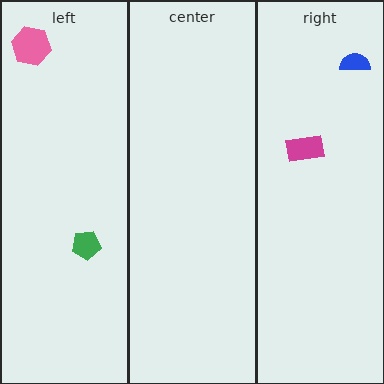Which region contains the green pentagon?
The left region.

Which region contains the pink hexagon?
The left region.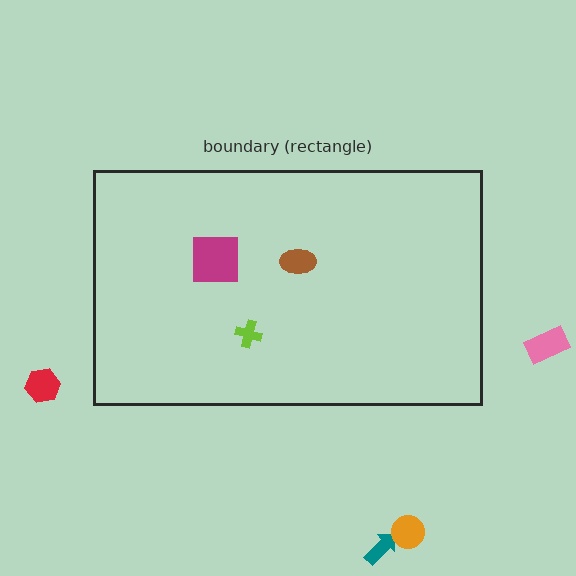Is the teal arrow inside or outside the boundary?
Outside.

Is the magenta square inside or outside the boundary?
Inside.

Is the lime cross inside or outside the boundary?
Inside.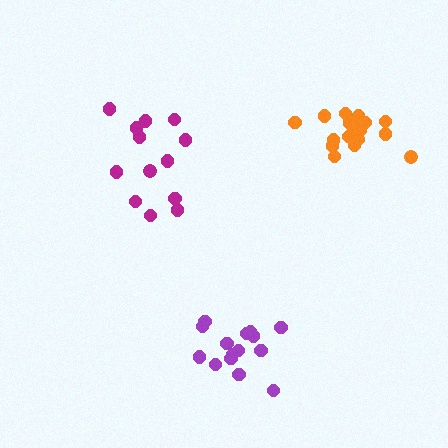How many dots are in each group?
Group 1: 15 dots, Group 2: 13 dots, Group 3: 19 dots (47 total).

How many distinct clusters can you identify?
There are 3 distinct clusters.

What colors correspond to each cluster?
The clusters are colored: purple, magenta, orange.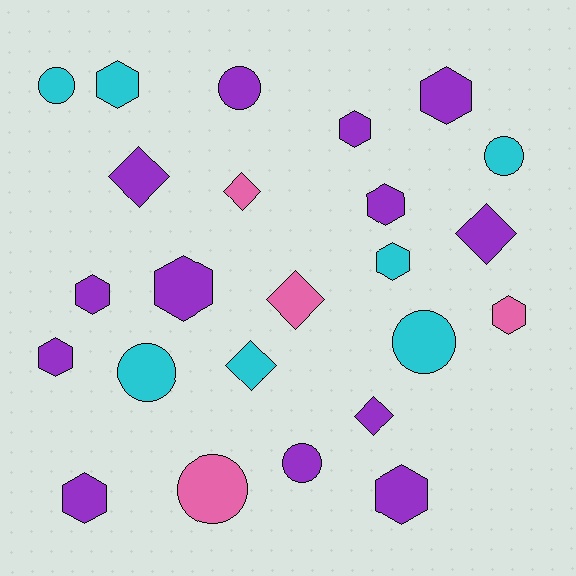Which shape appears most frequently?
Hexagon, with 11 objects.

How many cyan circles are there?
There are 4 cyan circles.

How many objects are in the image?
There are 24 objects.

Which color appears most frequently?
Purple, with 13 objects.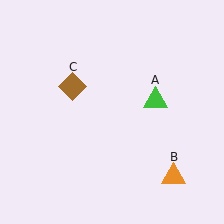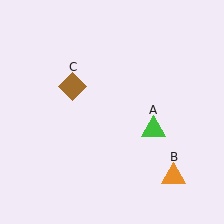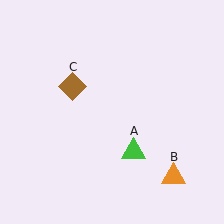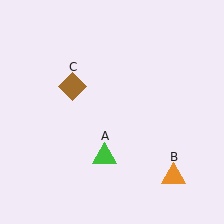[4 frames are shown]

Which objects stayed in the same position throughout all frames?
Orange triangle (object B) and brown diamond (object C) remained stationary.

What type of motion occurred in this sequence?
The green triangle (object A) rotated clockwise around the center of the scene.